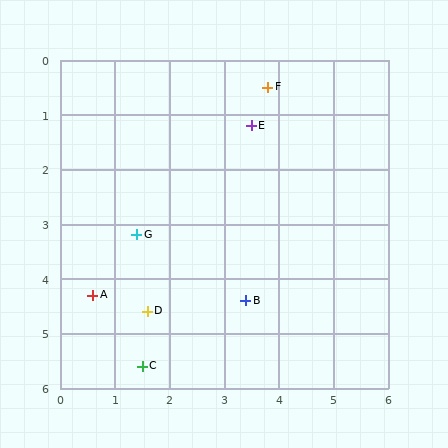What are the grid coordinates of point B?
Point B is at approximately (3.4, 4.4).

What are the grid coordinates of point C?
Point C is at approximately (1.5, 5.6).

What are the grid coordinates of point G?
Point G is at approximately (1.4, 3.2).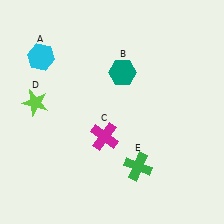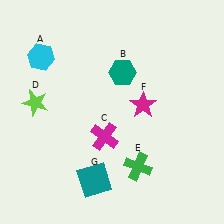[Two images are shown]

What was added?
A magenta star (F), a teal square (G) were added in Image 2.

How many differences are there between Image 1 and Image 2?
There are 2 differences between the two images.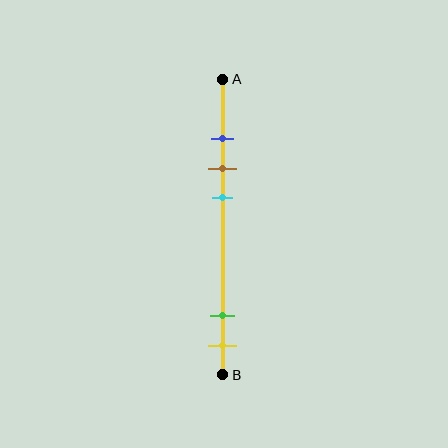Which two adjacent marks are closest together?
The blue and brown marks are the closest adjacent pair.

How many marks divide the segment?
There are 5 marks dividing the segment.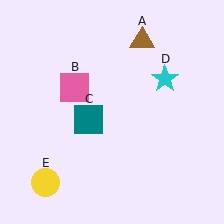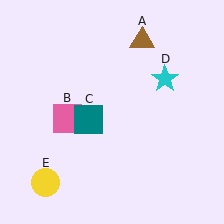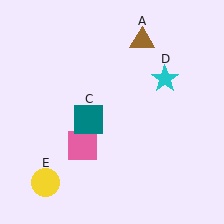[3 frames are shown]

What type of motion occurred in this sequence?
The pink square (object B) rotated counterclockwise around the center of the scene.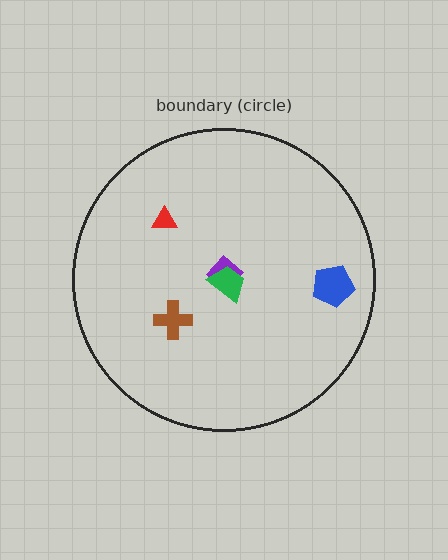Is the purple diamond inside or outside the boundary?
Inside.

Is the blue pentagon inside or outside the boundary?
Inside.